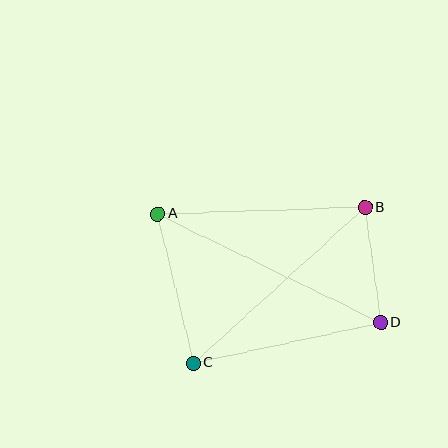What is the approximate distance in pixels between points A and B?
The distance between A and B is approximately 207 pixels.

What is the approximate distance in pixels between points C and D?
The distance between C and D is approximately 192 pixels.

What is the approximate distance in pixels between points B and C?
The distance between B and C is approximately 231 pixels.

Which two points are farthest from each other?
Points A and D are farthest from each other.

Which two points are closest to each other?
Points B and D are closest to each other.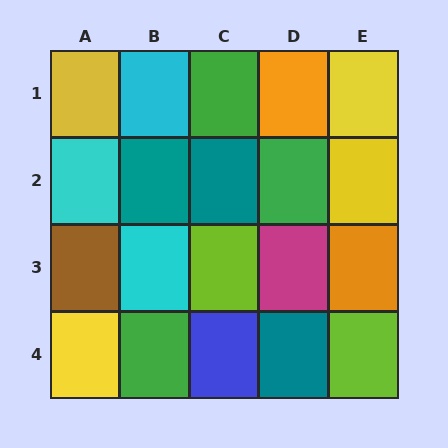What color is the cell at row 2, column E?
Yellow.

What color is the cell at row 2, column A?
Cyan.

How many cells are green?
3 cells are green.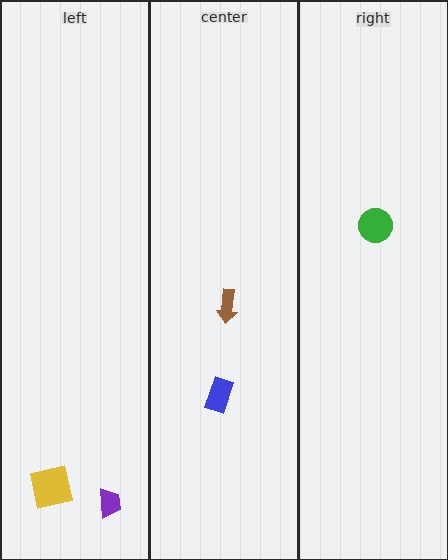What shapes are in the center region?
The blue rectangle, the brown arrow.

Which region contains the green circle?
The right region.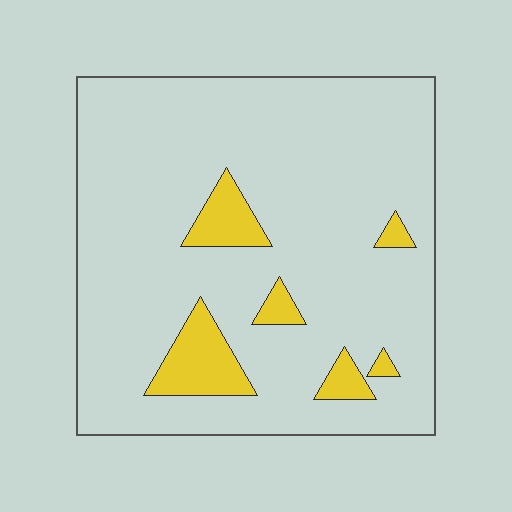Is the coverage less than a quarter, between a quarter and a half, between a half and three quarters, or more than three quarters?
Less than a quarter.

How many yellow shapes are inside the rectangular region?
6.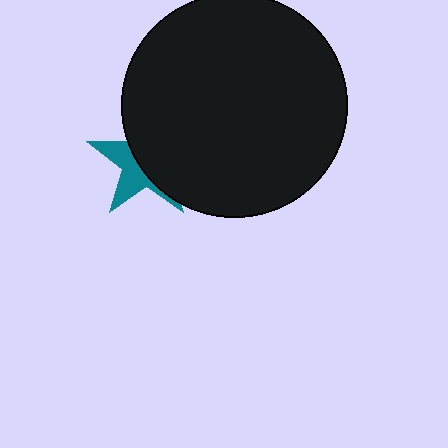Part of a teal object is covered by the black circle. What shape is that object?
It is a star.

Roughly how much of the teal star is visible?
A small part of it is visible (roughly 40%).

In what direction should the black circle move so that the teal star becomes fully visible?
The black circle should move right. That is the shortest direction to clear the overlap and leave the teal star fully visible.